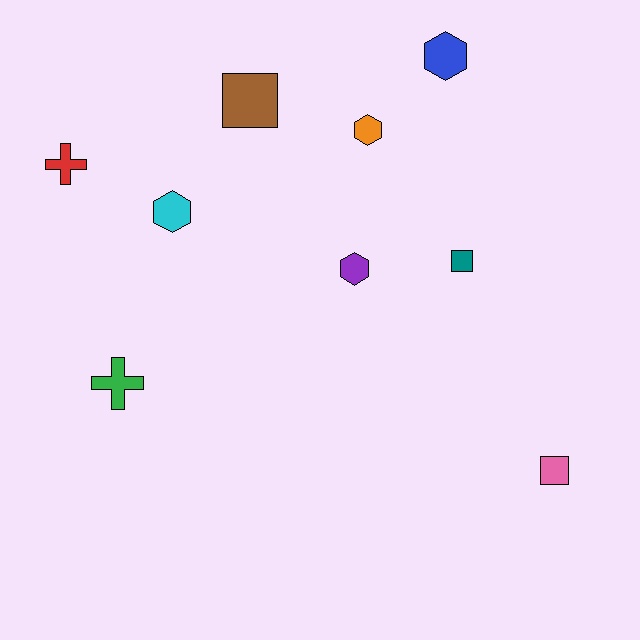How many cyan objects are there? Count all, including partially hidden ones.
There is 1 cyan object.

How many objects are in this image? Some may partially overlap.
There are 9 objects.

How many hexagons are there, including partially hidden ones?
There are 4 hexagons.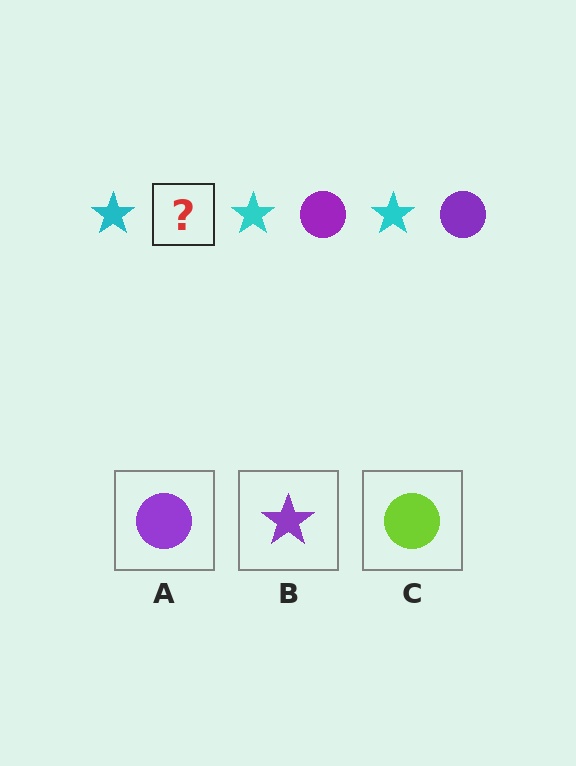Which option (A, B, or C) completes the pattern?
A.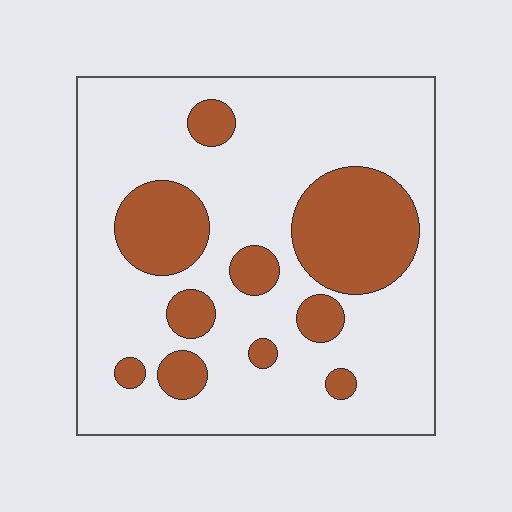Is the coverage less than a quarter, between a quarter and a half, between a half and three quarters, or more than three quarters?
Less than a quarter.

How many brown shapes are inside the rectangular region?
10.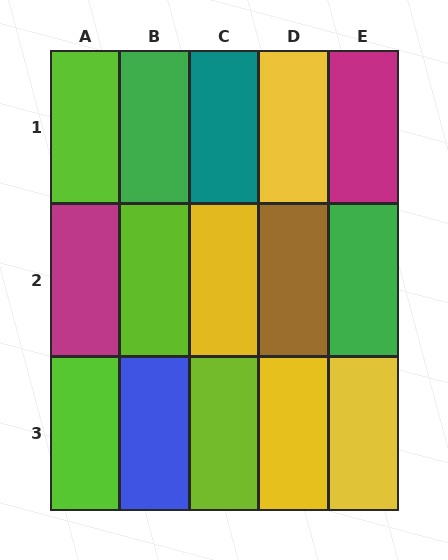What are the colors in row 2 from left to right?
Magenta, lime, yellow, brown, green.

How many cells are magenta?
2 cells are magenta.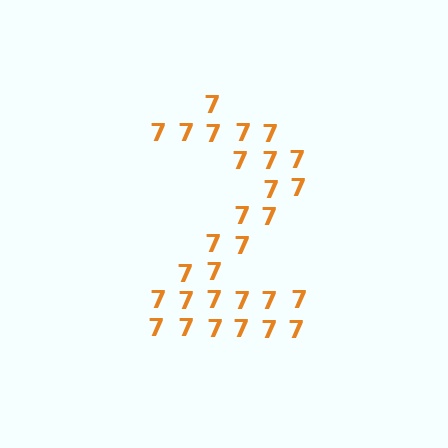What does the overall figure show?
The overall figure shows the digit 2.